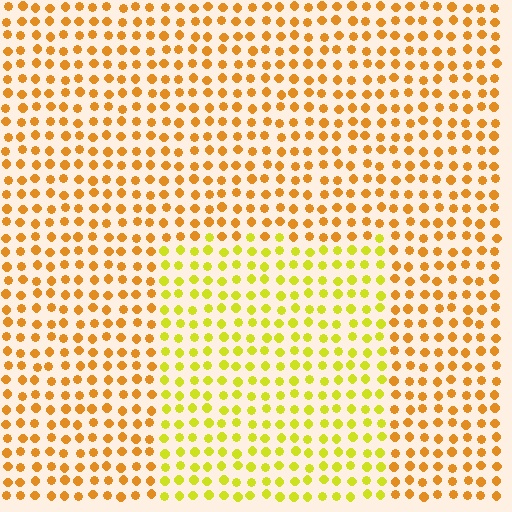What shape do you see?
I see a rectangle.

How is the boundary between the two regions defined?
The boundary is defined purely by a slight shift in hue (about 33 degrees). Spacing, size, and orientation are identical on both sides.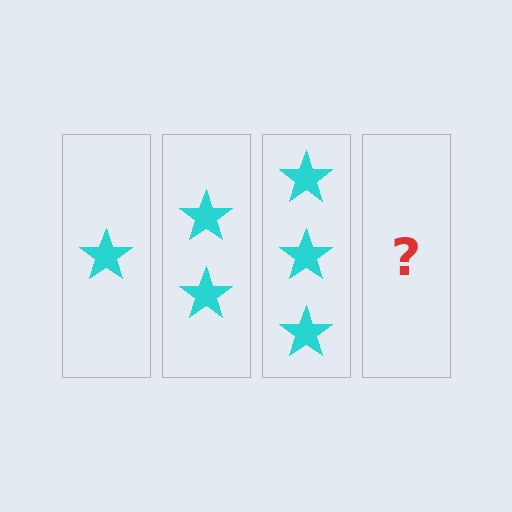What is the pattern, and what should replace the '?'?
The pattern is that each step adds one more star. The '?' should be 4 stars.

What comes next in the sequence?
The next element should be 4 stars.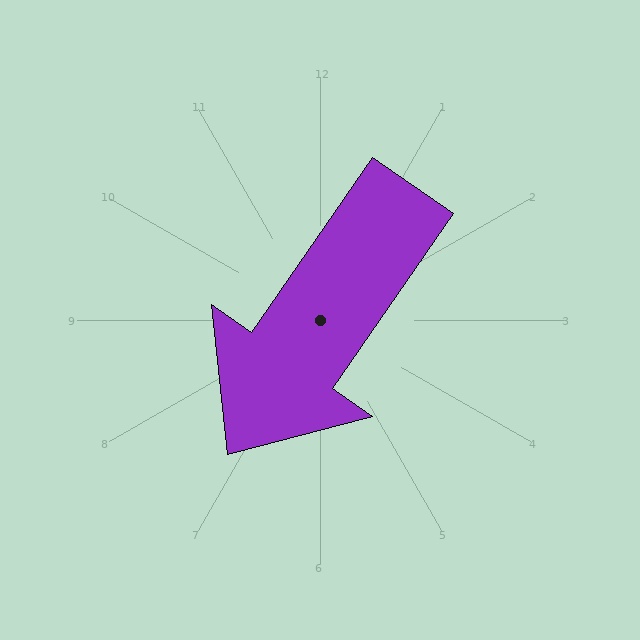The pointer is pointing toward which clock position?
Roughly 7 o'clock.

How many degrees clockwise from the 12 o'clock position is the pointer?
Approximately 215 degrees.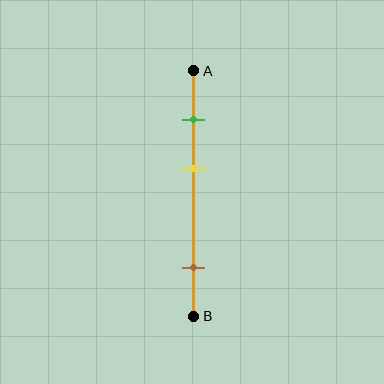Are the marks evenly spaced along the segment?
No, the marks are not evenly spaced.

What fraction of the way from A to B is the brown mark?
The brown mark is approximately 80% (0.8) of the way from A to B.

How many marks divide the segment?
There are 3 marks dividing the segment.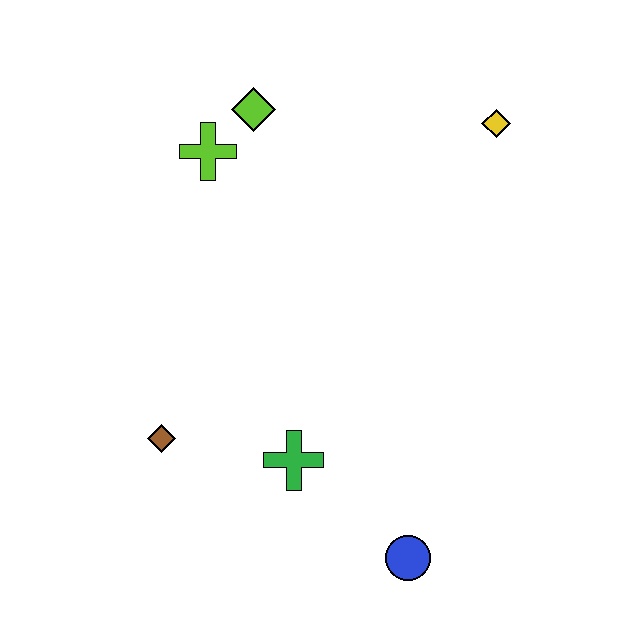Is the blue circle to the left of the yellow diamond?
Yes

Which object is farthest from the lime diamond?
The blue circle is farthest from the lime diamond.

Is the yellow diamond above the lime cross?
Yes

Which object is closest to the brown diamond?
The green cross is closest to the brown diamond.